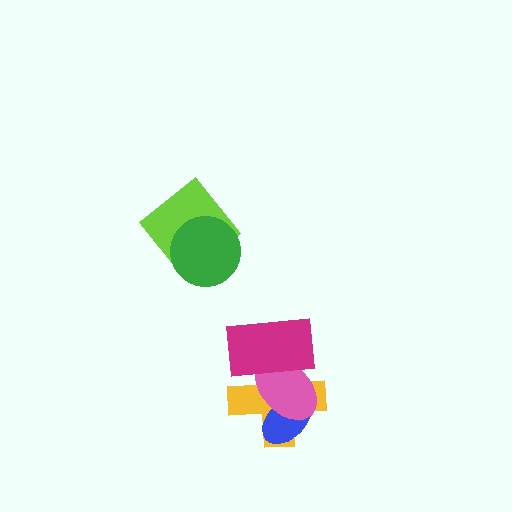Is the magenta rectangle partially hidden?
No, no other shape covers it.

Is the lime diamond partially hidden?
Yes, it is partially covered by another shape.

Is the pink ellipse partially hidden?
Yes, it is partially covered by another shape.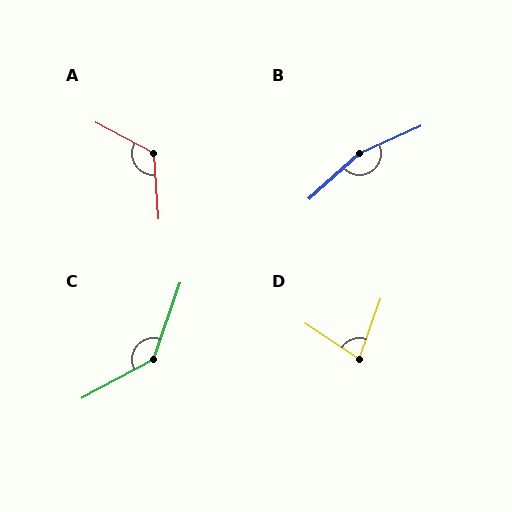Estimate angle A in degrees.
Approximately 122 degrees.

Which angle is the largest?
B, at approximately 162 degrees.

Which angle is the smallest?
D, at approximately 76 degrees.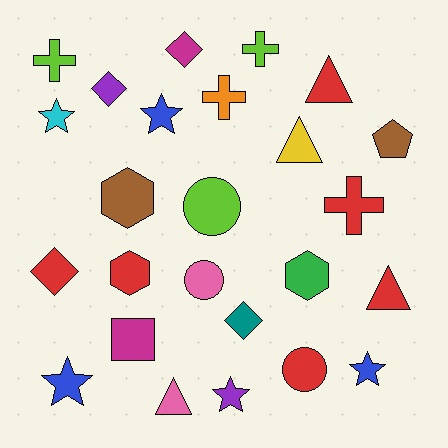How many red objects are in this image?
There are 6 red objects.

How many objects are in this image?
There are 25 objects.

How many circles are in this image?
There are 3 circles.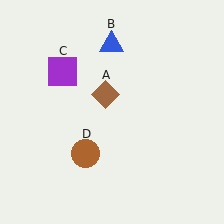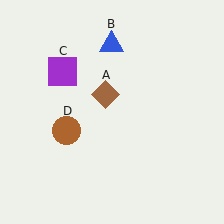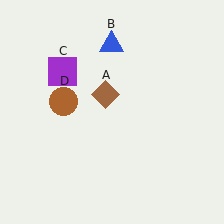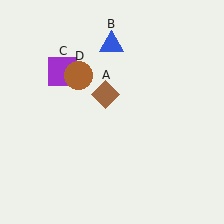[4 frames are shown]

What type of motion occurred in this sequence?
The brown circle (object D) rotated clockwise around the center of the scene.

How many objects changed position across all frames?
1 object changed position: brown circle (object D).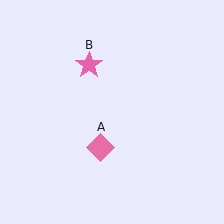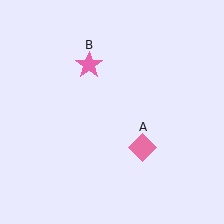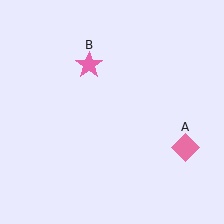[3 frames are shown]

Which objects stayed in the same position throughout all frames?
Pink star (object B) remained stationary.